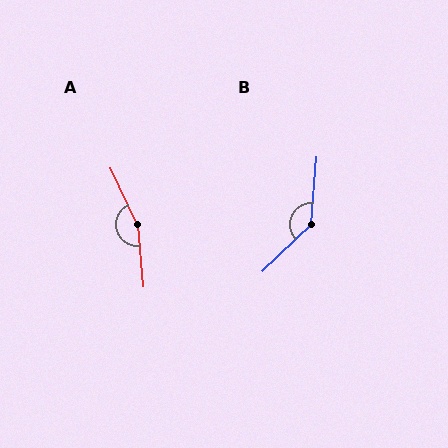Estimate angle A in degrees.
Approximately 160 degrees.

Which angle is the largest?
A, at approximately 160 degrees.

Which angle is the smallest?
B, at approximately 139 degrees.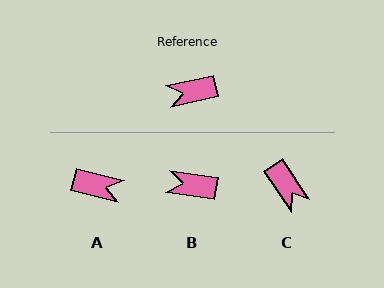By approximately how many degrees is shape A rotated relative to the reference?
Approximately 153 degrees counter-clockwise.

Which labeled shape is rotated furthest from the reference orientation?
A, about 153 degrees away.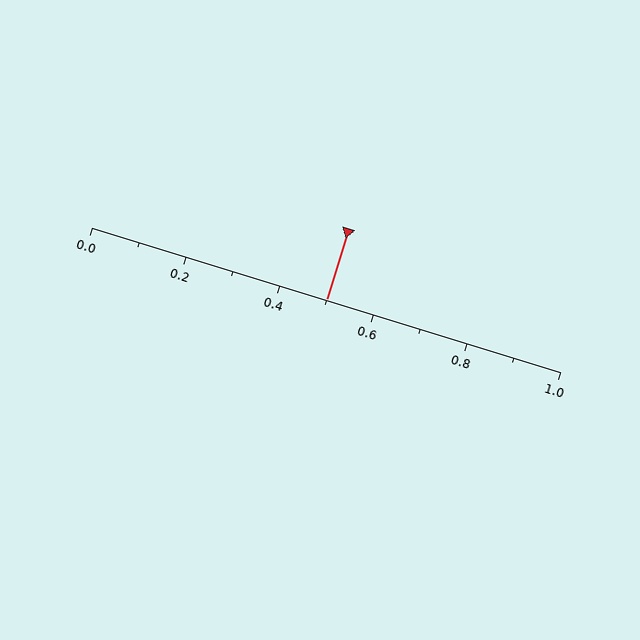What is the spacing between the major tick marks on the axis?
The major ticks are spaced 0.2 apart.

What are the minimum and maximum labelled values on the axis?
The axis runs from 0.0 to 1.0.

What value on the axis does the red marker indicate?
The marker indicates approximately 0.5.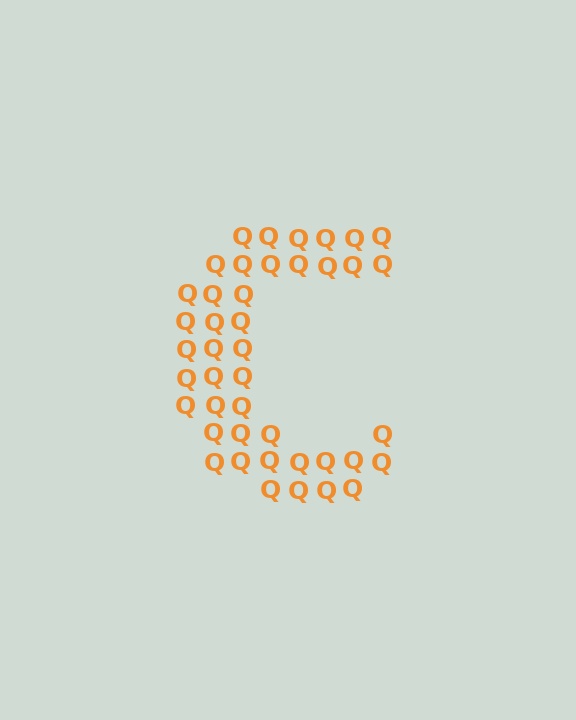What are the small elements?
The small elements are letter Q's.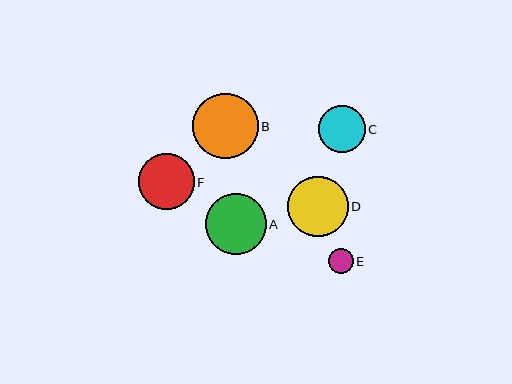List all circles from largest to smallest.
From largest to smallest: B, A, D, F, C, E.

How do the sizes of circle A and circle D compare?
Circle A and circle D are approximately the same size.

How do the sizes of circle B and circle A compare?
Circle B and circle A are approximately the same size.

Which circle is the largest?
Circle B is the largest with a size of approximately 65 pixels.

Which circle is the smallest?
Circle E is the smallest with a size of approximately 25 pixels.